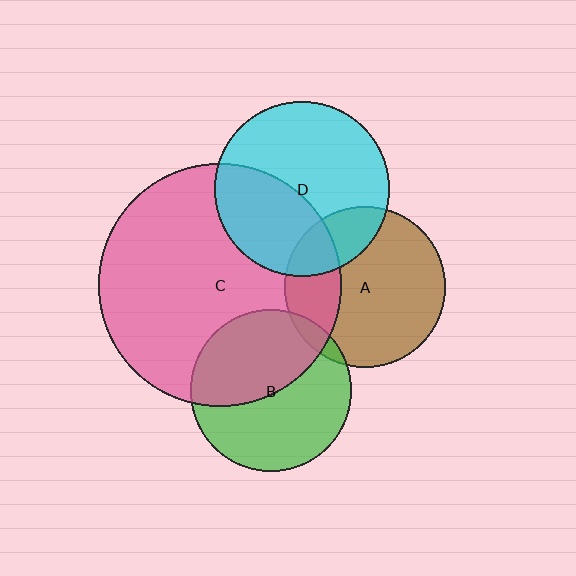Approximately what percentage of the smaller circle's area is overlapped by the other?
Approximately 25%.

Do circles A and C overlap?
Yes.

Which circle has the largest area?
Circle C (pink).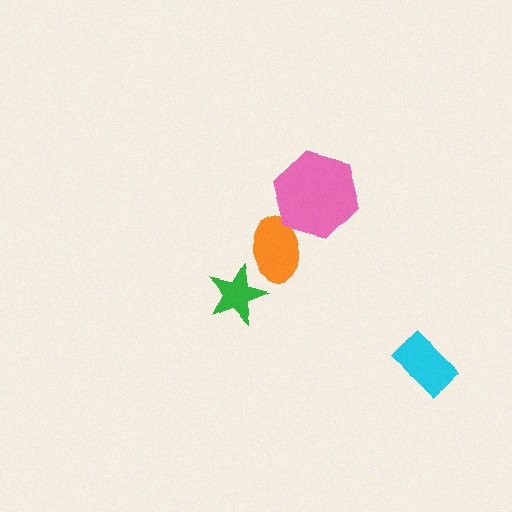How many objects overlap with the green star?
1 object overlaps with the green star.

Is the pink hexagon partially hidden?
No, no other shape covers it.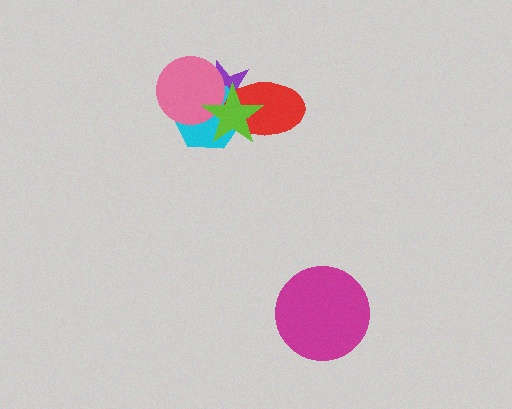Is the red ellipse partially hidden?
Yes, it is partially covered by another shape.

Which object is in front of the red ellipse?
The lime star is in front of the red ellipse.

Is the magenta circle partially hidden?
No, no other shape covers it.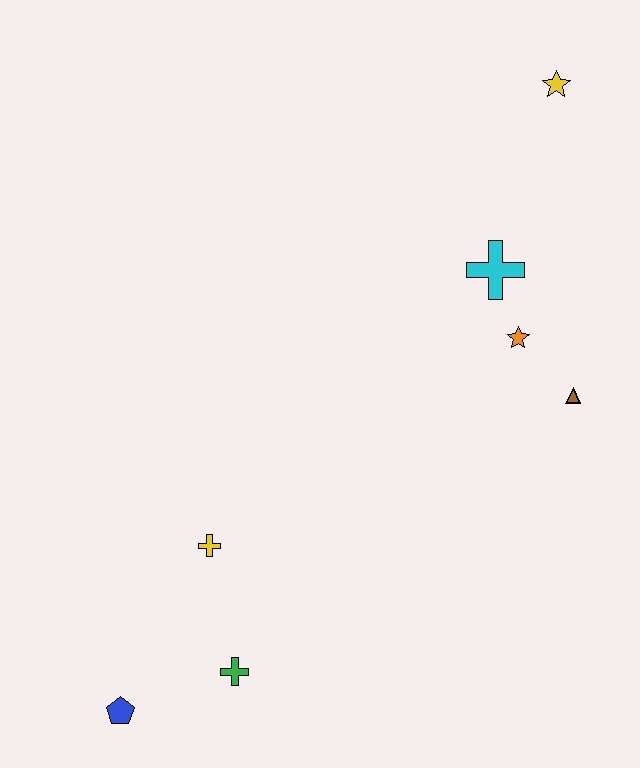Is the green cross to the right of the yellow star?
No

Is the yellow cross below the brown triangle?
Yes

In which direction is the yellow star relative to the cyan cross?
The yellow star is above the cyan cross.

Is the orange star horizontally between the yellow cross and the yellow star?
Yes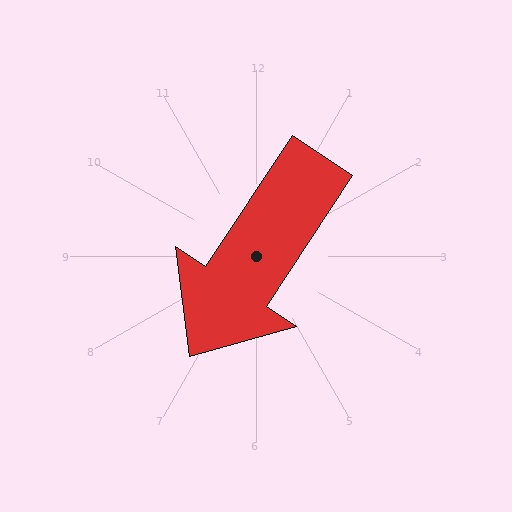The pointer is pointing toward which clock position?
Roughly 7 o'clock.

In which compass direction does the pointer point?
Southwest.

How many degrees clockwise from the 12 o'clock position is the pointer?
Approximately 214 degrees.